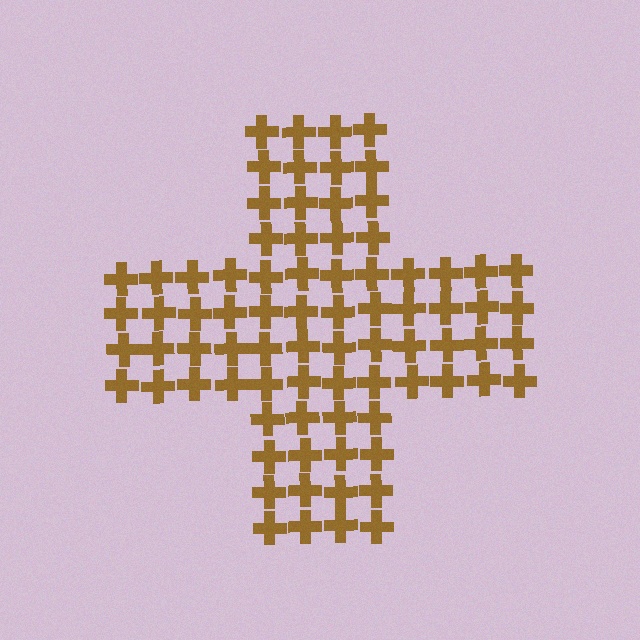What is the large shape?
The large shape is a cross.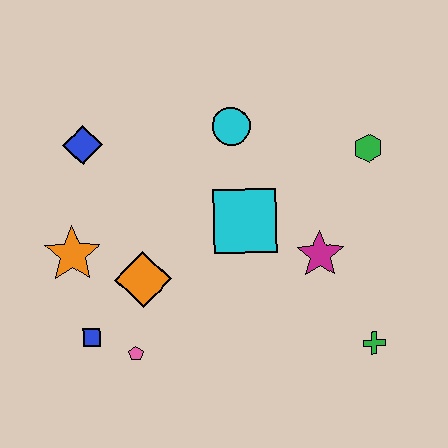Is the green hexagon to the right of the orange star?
Yes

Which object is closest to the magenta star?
The cyan square is closest to the magenta star.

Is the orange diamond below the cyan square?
Yes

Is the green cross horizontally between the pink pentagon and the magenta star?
No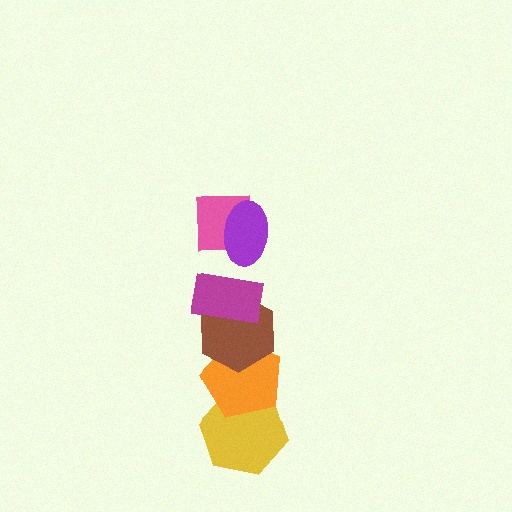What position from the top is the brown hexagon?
The brown hexagon is 4th from the top.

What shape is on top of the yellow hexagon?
The orange pentagon is on top of the yellow hexagon.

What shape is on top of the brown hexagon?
The magenta rectangle is on top of the brown hexagon.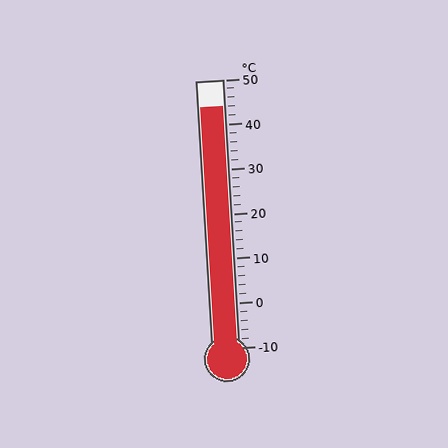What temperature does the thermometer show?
The thermometer shows approximately 44°C.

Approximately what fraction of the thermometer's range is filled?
The thermometer is filled to approximately 90% of its range.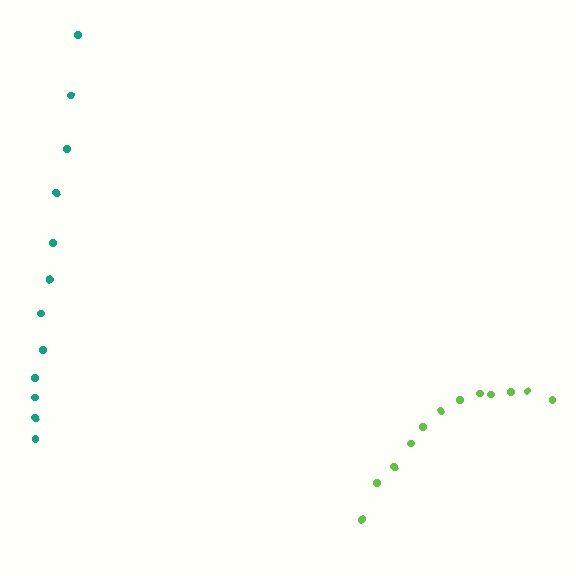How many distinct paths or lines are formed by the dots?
There are 2 distinct paths.